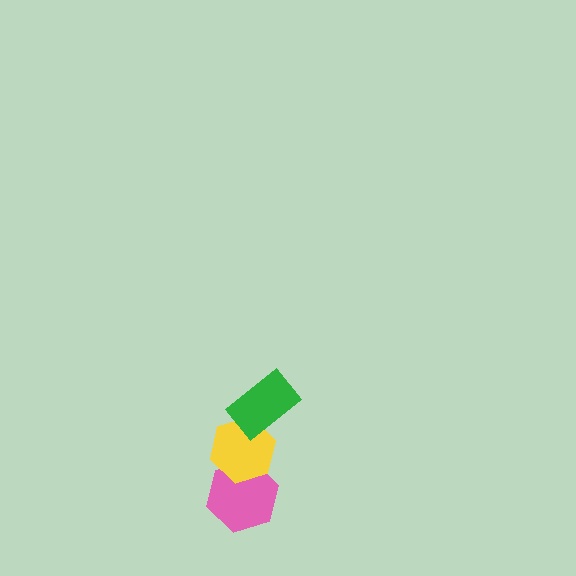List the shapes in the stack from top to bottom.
From top to bottom: the green rectangle, the yellow hexagon, the pink hexagon.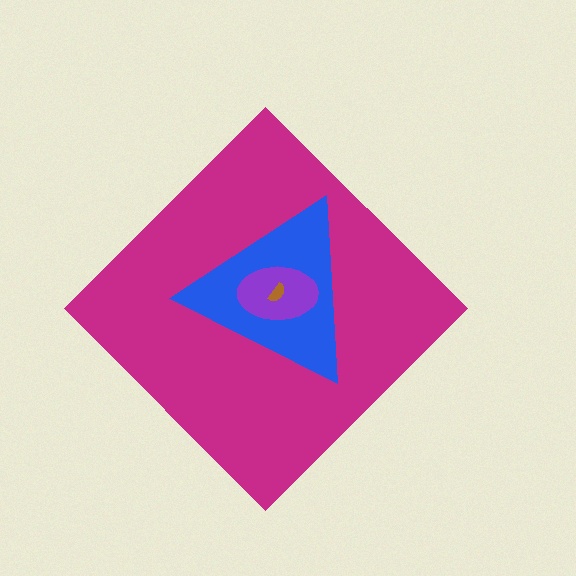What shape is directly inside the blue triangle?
The purple ellipse.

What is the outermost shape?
The magenta diamond.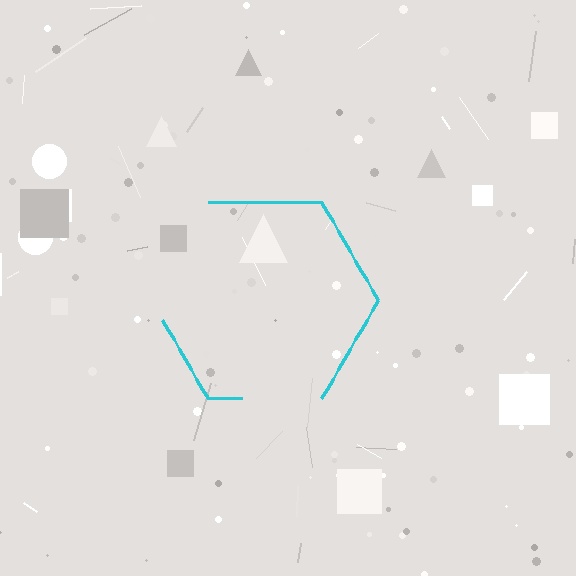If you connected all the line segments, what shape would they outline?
They would outline a hexagon.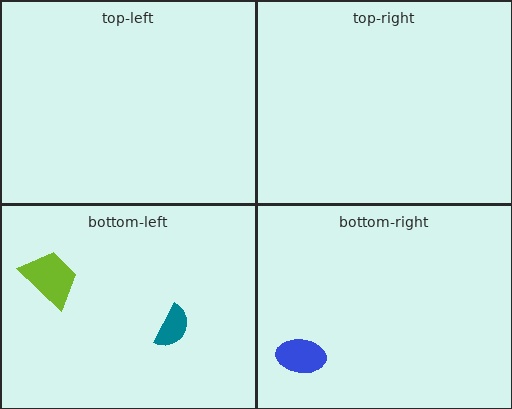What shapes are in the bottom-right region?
The blue ellipse.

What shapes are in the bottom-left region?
The lime trapezoid, the teal semicircle.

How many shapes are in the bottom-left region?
2.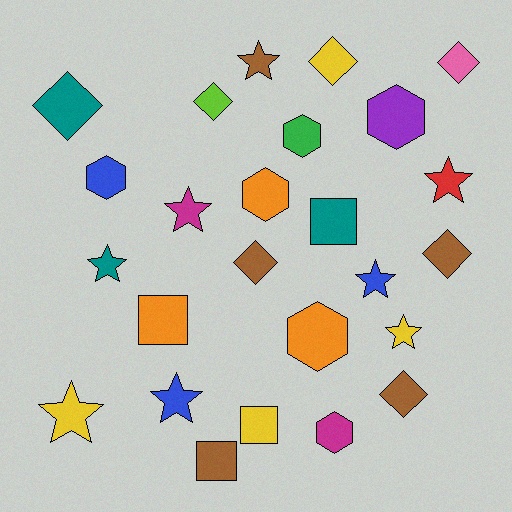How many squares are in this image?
There are 4 squares.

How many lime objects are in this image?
There is 1 lime object.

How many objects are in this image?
There are 25 objects.